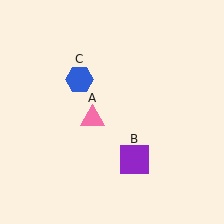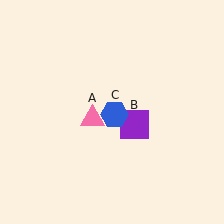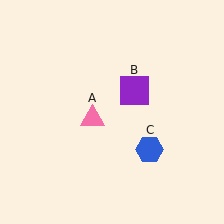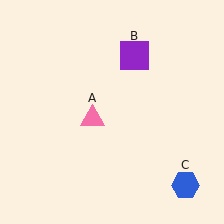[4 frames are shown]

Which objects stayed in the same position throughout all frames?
Pink triangle (object A) remained stationary.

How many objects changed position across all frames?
2 objects changed position: purple square (object B), blue hexagon (object C).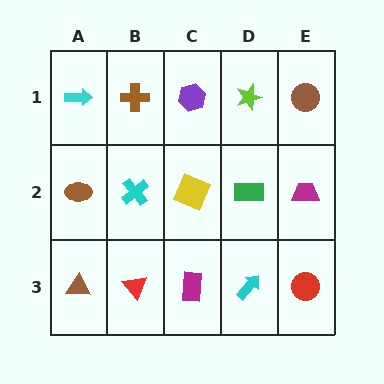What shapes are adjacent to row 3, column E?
A magenta trapezoid (row 2, column E), a cyan arrow (row 3, column D).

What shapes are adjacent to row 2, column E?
A brown circle (row 1, column E), a red circle (row 3, column E), a green rectangle (row 2, column D).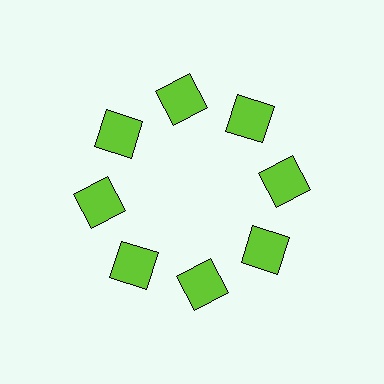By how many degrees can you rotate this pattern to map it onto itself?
The pattern maps onto itself every 45 degrees of rotation.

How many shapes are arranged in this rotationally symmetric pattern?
There are 8 shapes, arranged in 8 groups of 1.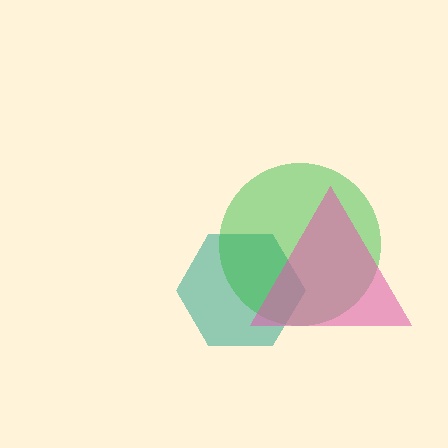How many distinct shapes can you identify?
There are 3 distinct shapes: a teal hexagon, a green circle, a pink triangle.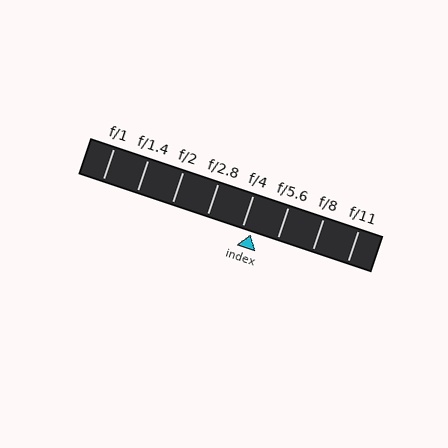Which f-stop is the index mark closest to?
The index mark is closest to f/4.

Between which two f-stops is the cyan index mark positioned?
The index mark is between f/4 and f/5.6.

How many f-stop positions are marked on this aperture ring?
There are 8 f-stop positions marked.